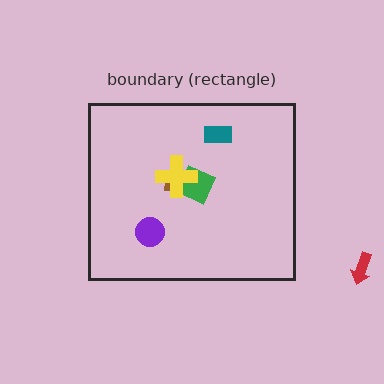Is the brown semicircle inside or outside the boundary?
Inside.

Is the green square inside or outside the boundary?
Inside.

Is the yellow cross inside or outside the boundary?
Inside.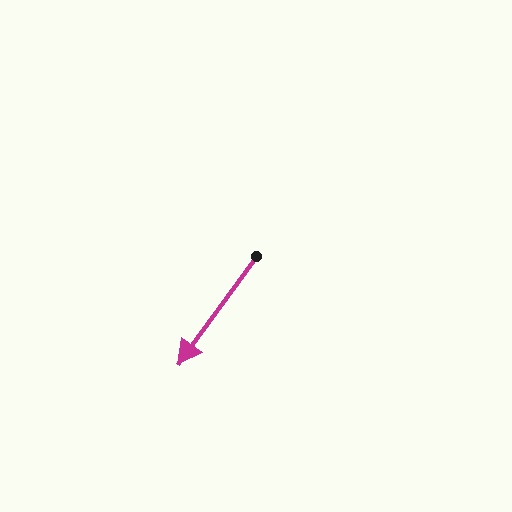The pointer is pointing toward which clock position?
Roughly 7 o'clock.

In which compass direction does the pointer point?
Southwest.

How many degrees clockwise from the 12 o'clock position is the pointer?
Approximately 216 degrees.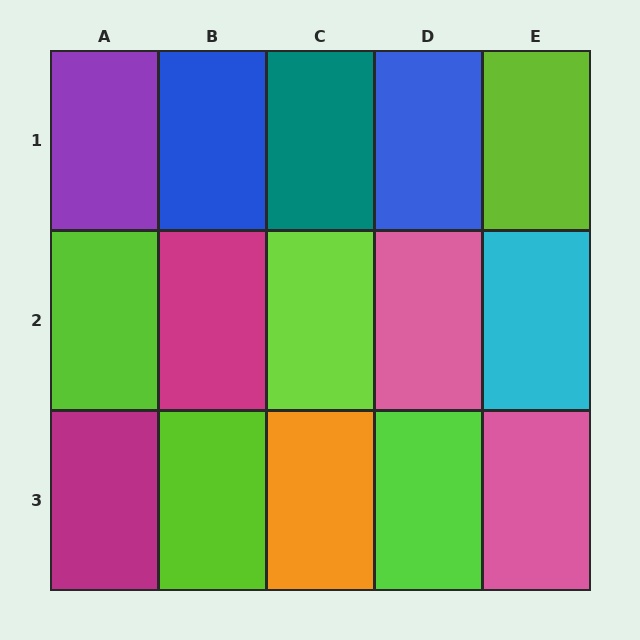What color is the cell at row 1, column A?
Purple.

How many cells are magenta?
2 cells are magenta.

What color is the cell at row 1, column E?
Lime.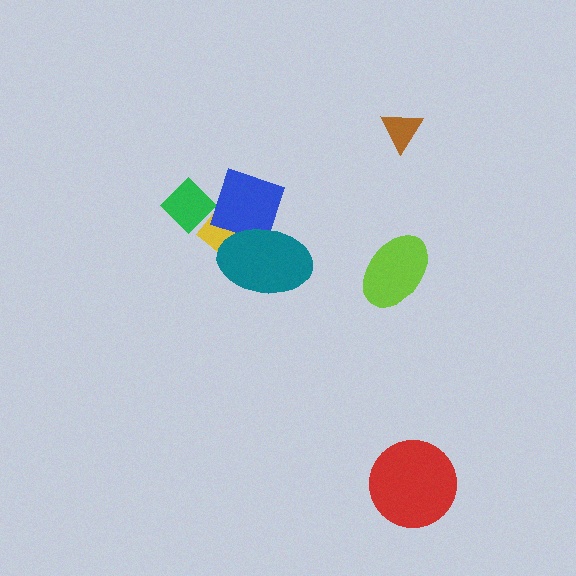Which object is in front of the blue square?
The teal ellipse is in front of the blue square.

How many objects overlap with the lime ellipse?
0 objects overlap with the lime ellipse.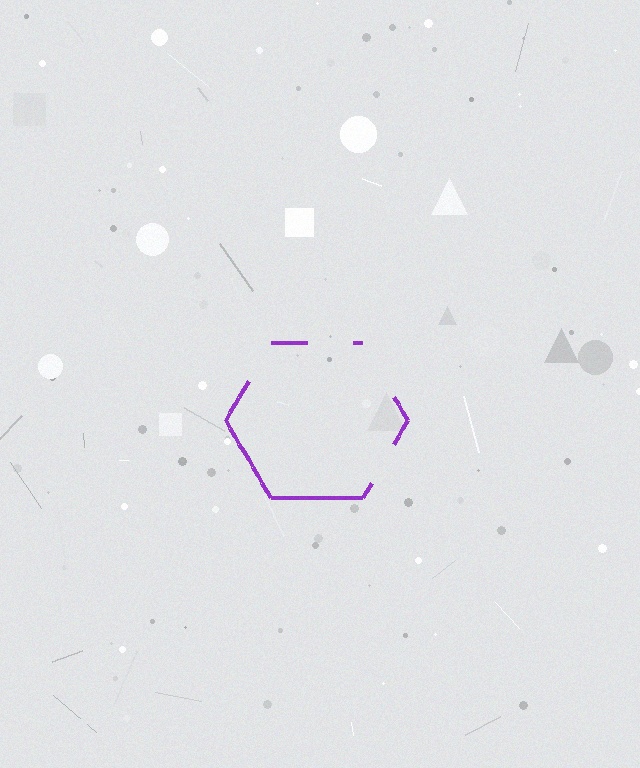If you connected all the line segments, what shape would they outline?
They would outline a hexagon.